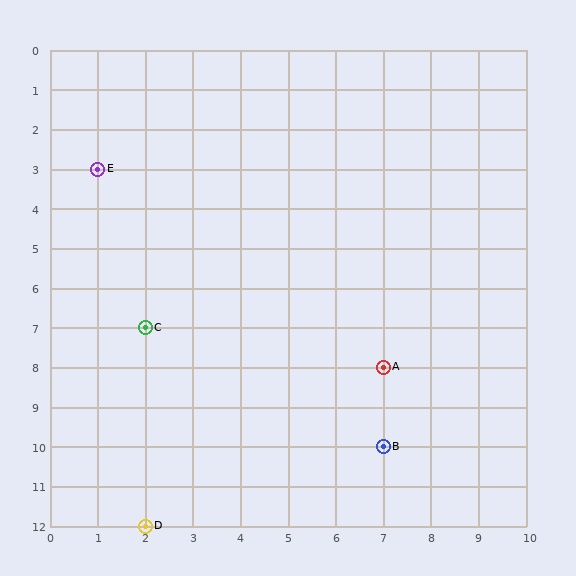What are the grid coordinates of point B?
Point B is at grid coordinates (7, 10).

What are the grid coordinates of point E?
Point E is at grid coordinates (1, 3).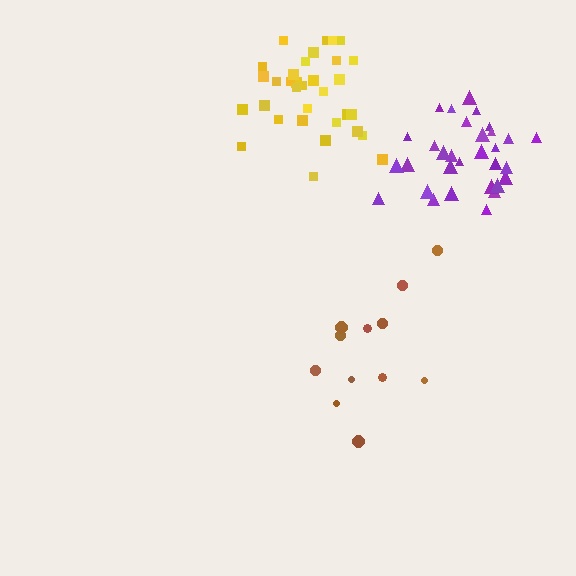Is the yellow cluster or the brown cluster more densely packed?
Yellow.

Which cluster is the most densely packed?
Yellow.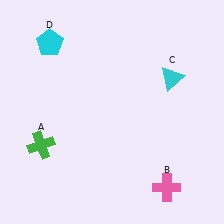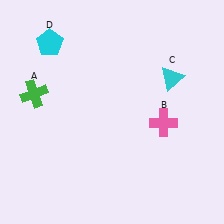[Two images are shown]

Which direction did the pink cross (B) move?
The pink cross (B) moved up.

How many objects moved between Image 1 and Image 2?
2 objects moved between the two images.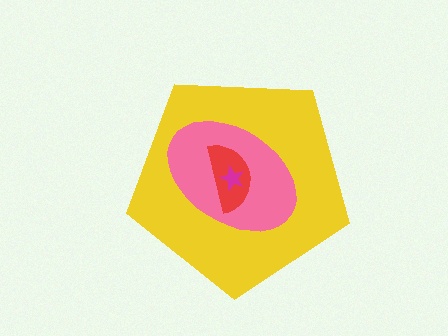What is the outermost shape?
The yellow pentagon.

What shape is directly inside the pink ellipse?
The red semicircle.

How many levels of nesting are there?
4.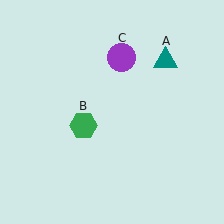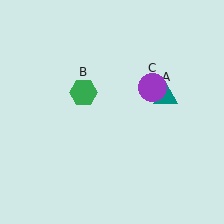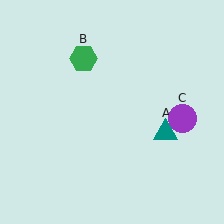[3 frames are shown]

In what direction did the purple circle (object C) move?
The purple circle (object C) moved down and to the right.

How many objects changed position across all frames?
3 objects changed position: teal triangle (object A), green hexagon (object B), purple circle (object C).